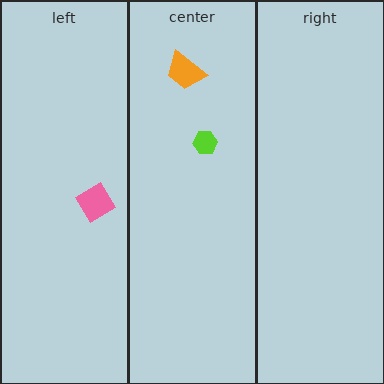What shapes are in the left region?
The pink diamond.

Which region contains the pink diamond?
The left region.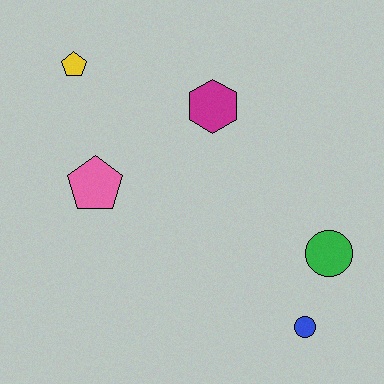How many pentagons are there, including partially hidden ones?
There are 2 pentagons.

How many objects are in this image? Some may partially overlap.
There are 5 objects.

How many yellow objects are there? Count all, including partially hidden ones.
There is 1 yellow object.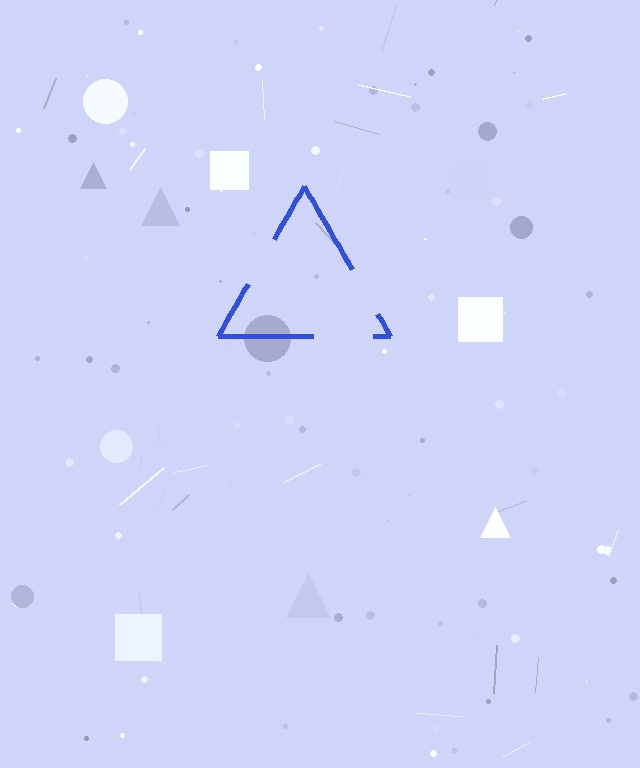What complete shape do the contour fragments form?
The contour fragments form a triangle.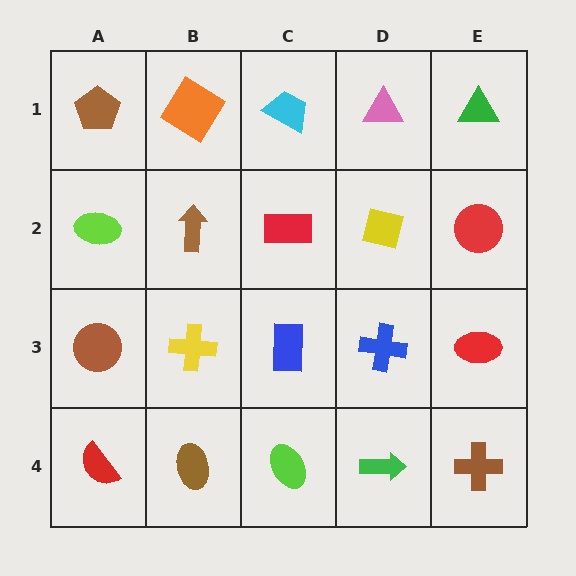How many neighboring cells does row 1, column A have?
2.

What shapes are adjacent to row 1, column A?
A lime ellipse (row 2, column A), an orange diamond (row 1, column B).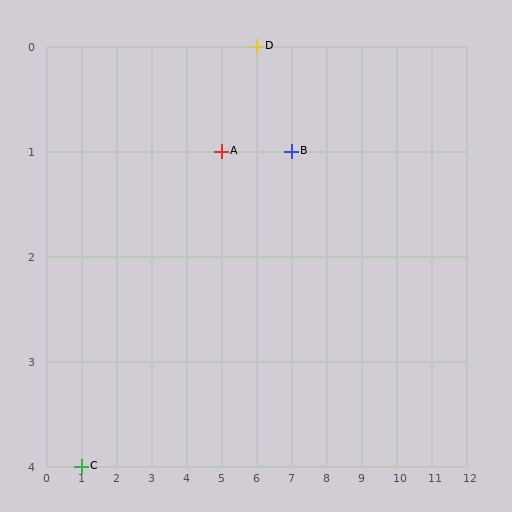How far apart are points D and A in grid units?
Points D and A are 1 column and 1 row apart (about 1.4 grid units diagonally).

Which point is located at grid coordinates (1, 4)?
Point C is at (1, 4).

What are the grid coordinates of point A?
Point A is at grid coordinates (5, 1).